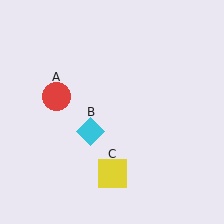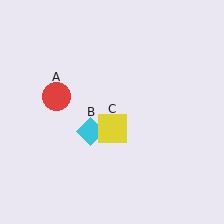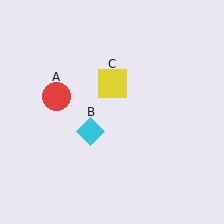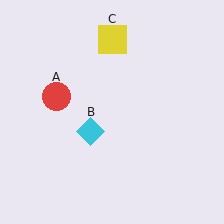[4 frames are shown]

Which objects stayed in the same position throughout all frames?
Red circle (object A) and cyan diamond (object B) remained stationary.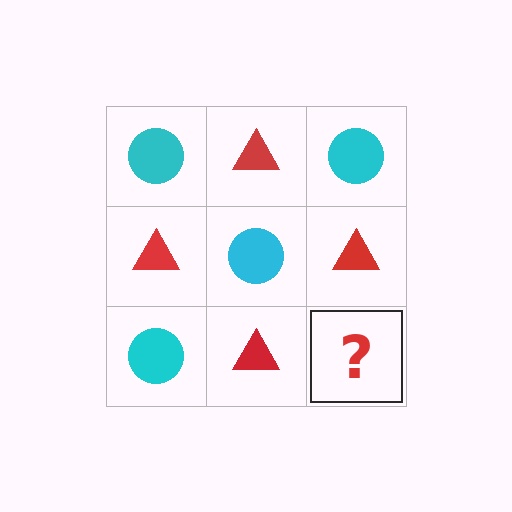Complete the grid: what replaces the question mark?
The question mark should be replaced with a cyan circle.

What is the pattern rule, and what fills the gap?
The rule is that it alternates cyan circle and red triangle in a checkerboard pattern. The gap should be filled with a cyan circle.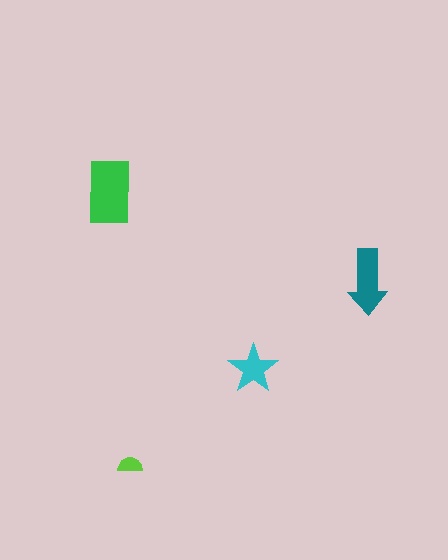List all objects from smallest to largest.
The lime semicircle, the cyan star, the teal arrow, the green rectangle.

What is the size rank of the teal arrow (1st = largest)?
2nd.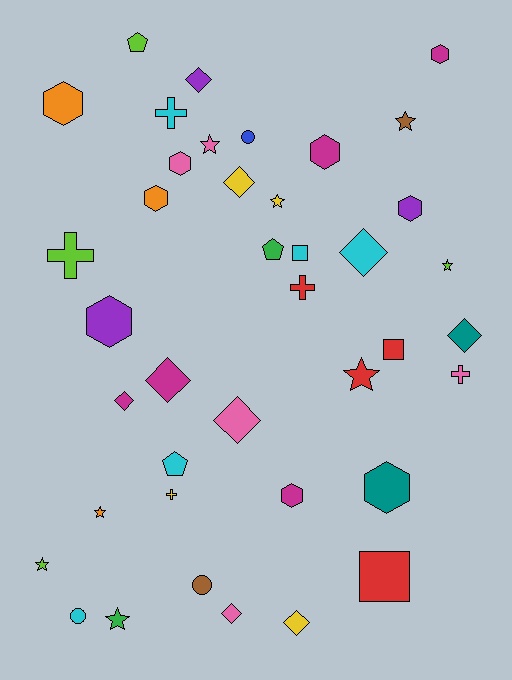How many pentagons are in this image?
There are 3 pentagons.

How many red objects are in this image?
There are 4 red objects.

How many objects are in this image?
There are 40 objects.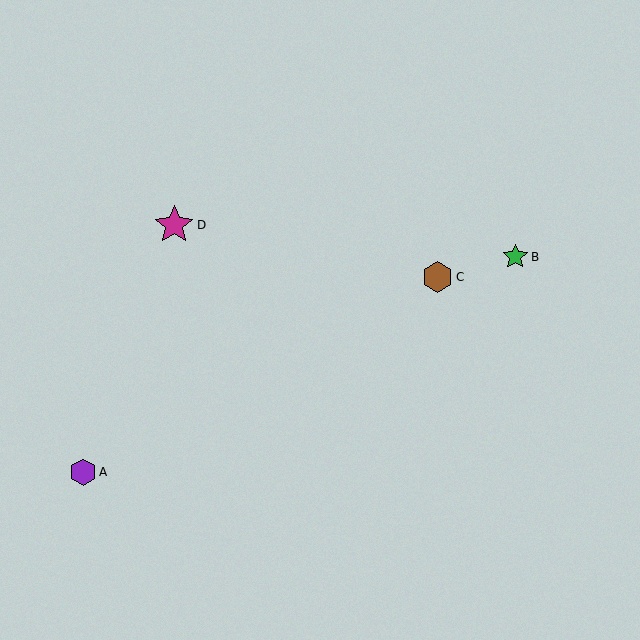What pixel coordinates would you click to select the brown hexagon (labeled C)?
Click at (438, 277) to select the brown hexagon C.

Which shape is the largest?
The magenta star (labeled D) is the largest.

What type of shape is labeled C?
Shape C is a brown hexagon.